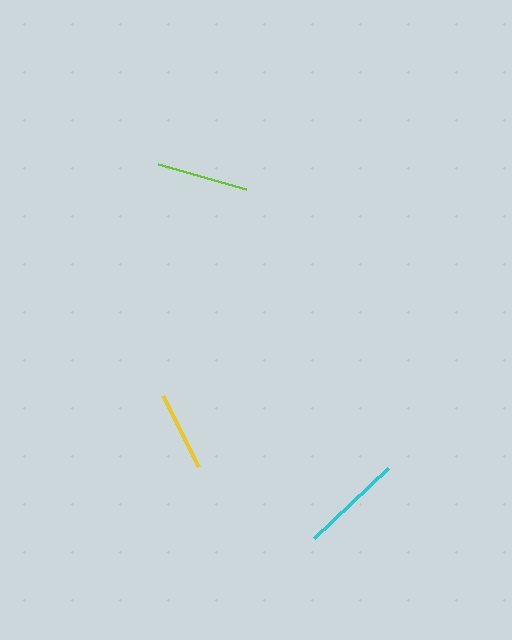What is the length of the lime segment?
The lime segment is approximately 91 pixels long.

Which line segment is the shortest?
The yellow line is the shortest at approximately 79 pixels.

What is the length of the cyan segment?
The cyan segment is approximately 103 pixels long.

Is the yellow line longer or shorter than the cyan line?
The cyan line is longer than the yellow line.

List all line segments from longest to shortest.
From longest to shortest: cyan, lime, yellow.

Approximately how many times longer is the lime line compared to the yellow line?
The lime line is approximately 1.2 times the length of the yellow line.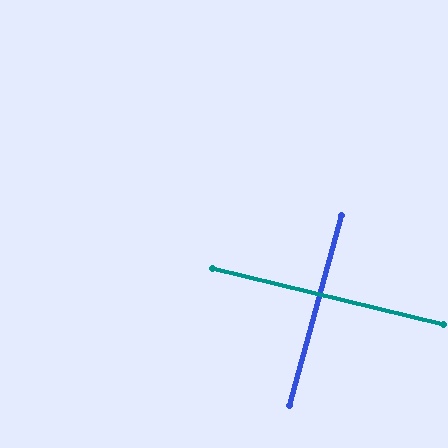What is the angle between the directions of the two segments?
Approximately 88 degrees.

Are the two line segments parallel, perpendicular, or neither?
Perpendicular — they meet at approximately 88°.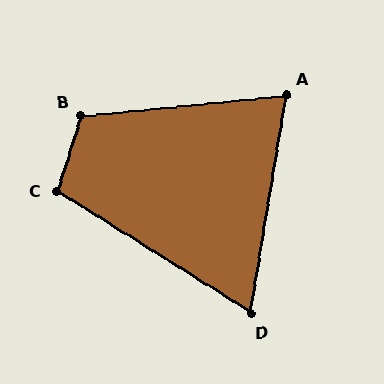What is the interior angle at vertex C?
Approximately 105 degrees (obtuse).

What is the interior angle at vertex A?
Approximately 75 degrees (acute).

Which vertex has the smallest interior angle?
D, at approximately 67 degrees.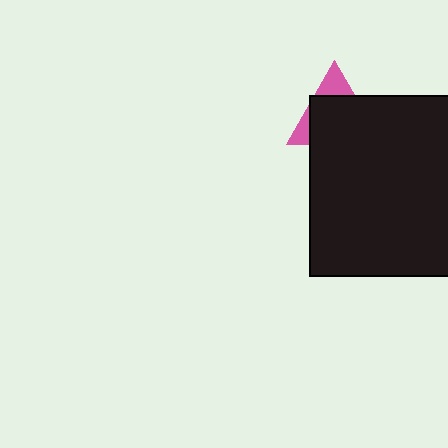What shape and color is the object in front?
The object in front is a black rectangle.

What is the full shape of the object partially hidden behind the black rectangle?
The partially hidden object is a pink triangle.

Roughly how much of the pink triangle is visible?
A small part of it is visible (roughly 29%).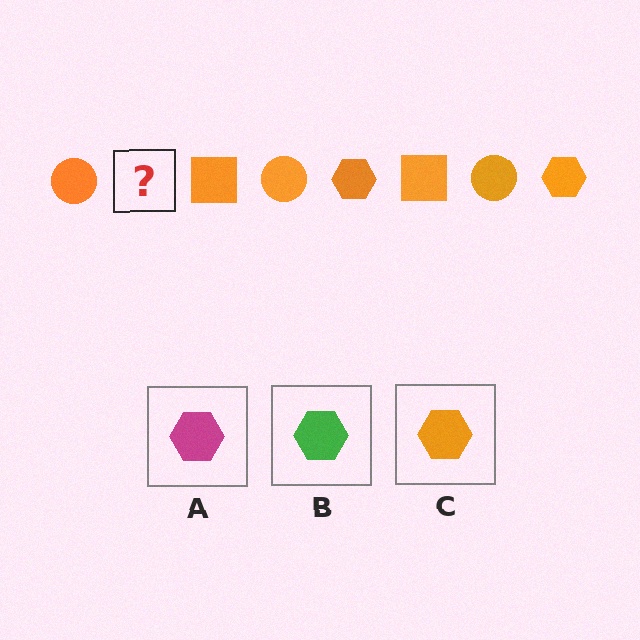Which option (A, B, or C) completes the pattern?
C.